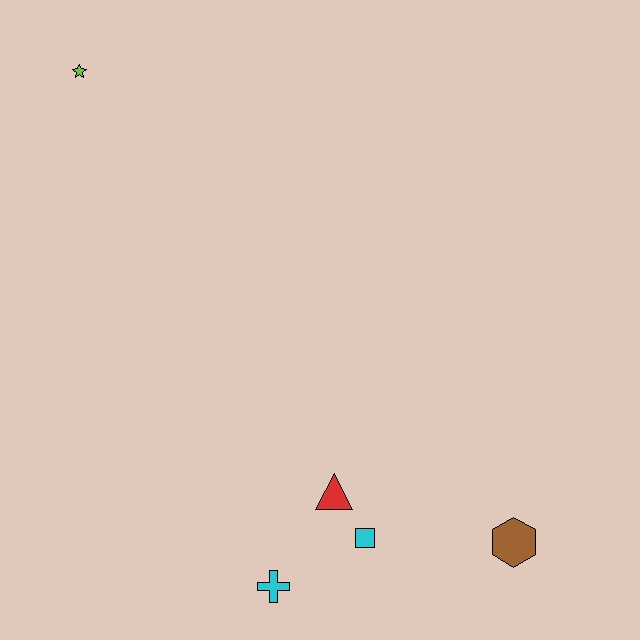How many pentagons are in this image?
There are no pentagons.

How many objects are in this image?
There are 5 objects.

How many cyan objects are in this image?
There are 2 cyan objects.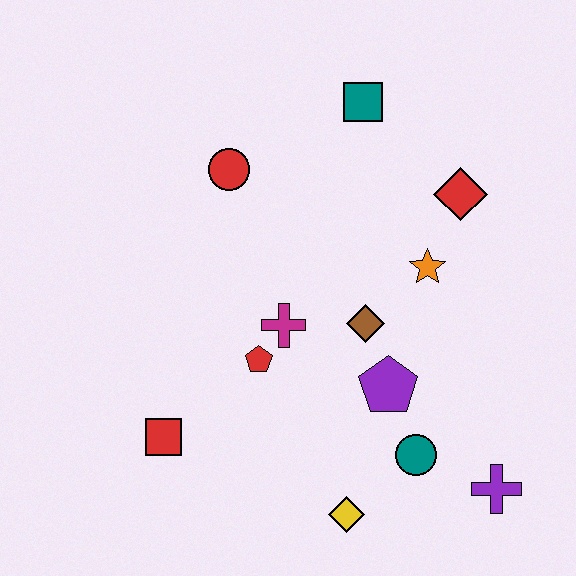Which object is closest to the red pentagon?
The magenta cross is closest to the red pentagon.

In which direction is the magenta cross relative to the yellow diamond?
The magenta cross is above the yellow diamond.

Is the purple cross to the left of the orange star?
No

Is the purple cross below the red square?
Yes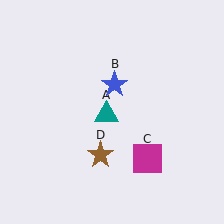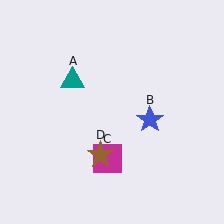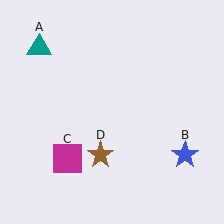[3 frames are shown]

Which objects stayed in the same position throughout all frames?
Brown star (object D) remained stationary.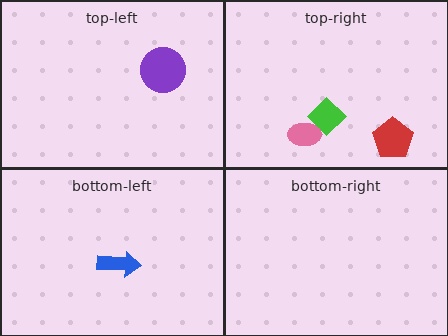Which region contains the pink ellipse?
The top-right region.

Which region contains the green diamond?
The top-right region.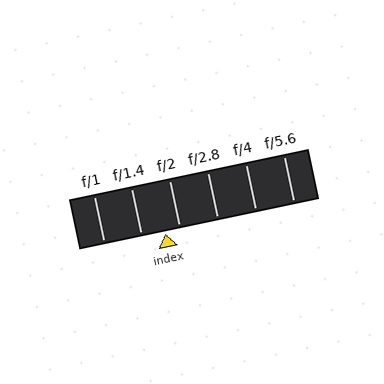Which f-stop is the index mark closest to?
The index mark is closest to f/2.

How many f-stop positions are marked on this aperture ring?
There are 6 f-stop positions marked.